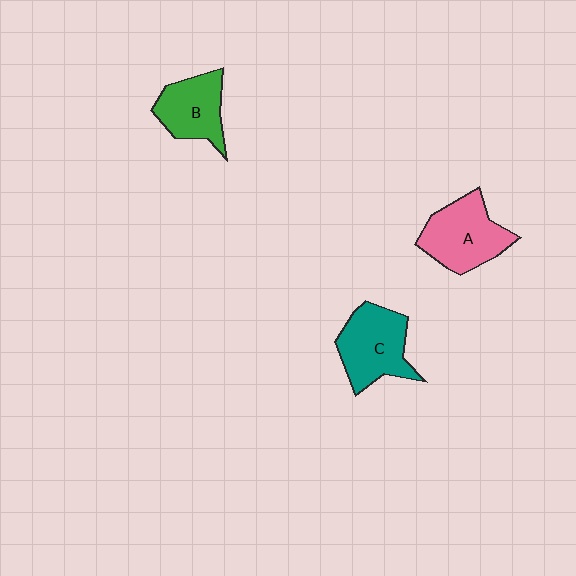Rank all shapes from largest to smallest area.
From largest to smallest: A (pink), C (teal), B (green).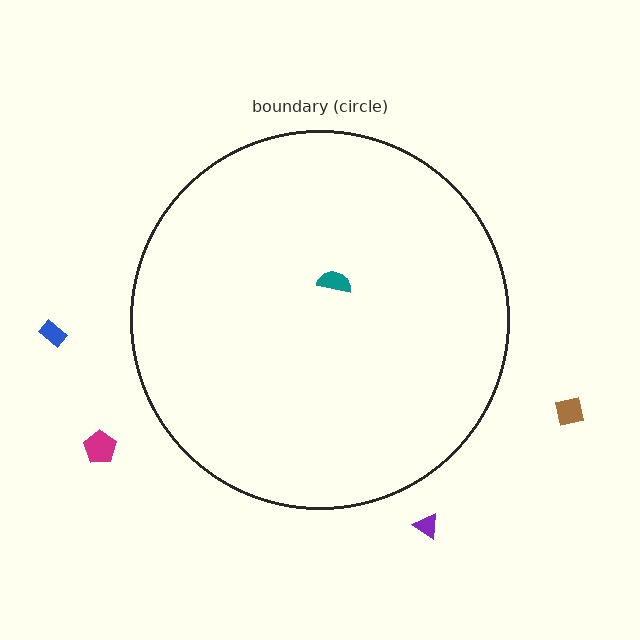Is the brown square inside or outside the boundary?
Outside.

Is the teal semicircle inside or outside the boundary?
Inside.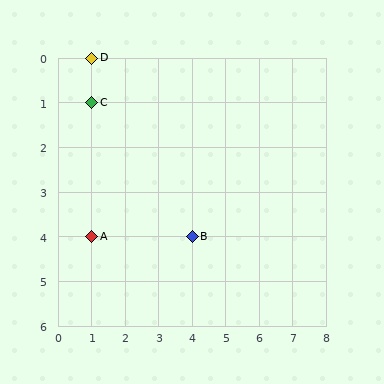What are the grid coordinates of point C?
Point C is at grid coordinates (1, 1).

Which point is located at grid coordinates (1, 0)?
Point D is at (1, 0).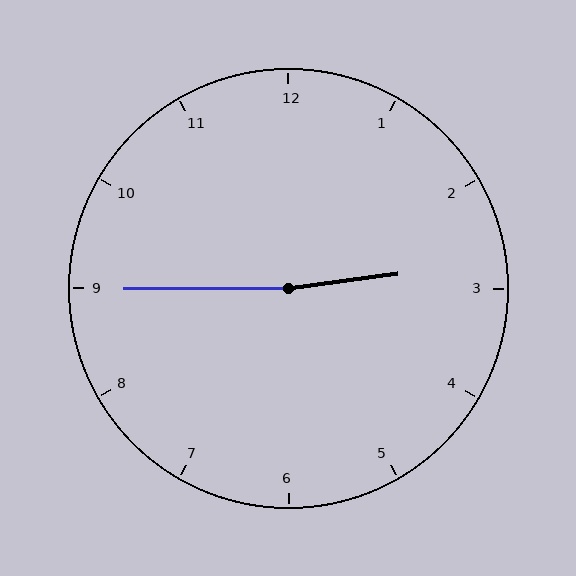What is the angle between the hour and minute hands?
Approximately 172 degrees.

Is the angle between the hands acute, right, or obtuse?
It is obtuse.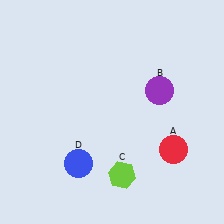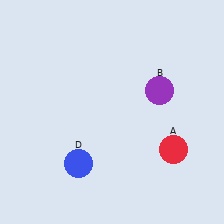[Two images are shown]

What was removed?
The lime hexagon (C) was removed in Image 2.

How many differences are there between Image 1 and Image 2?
There is 1 difference between the two images.